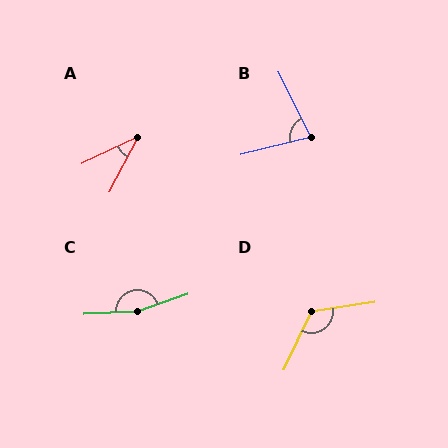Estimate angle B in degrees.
Approximately 78 degrees.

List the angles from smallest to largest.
A (37°), B (78°), D (124°), C (164°).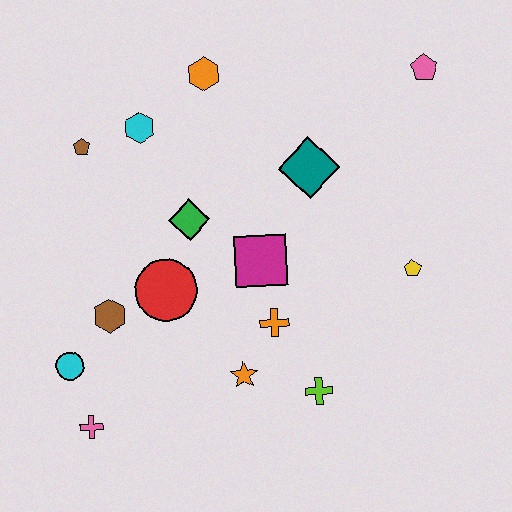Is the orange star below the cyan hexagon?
Yes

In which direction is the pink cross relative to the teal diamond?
The pink cross is below the teal diamond.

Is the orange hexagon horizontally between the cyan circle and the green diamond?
No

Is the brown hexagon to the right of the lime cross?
No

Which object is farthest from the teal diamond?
The pink cross is farthest from the teal diamond.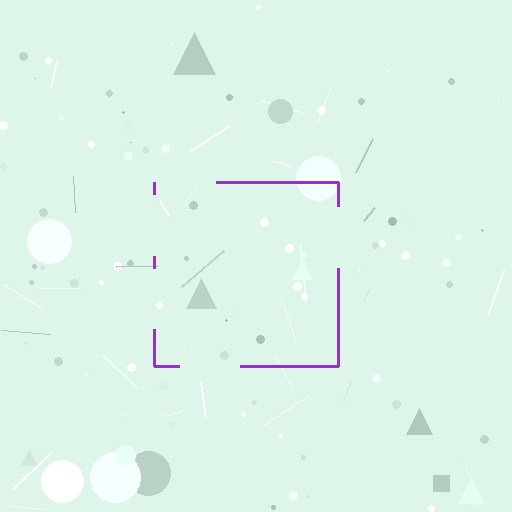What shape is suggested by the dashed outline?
The dashed outline suggests a square.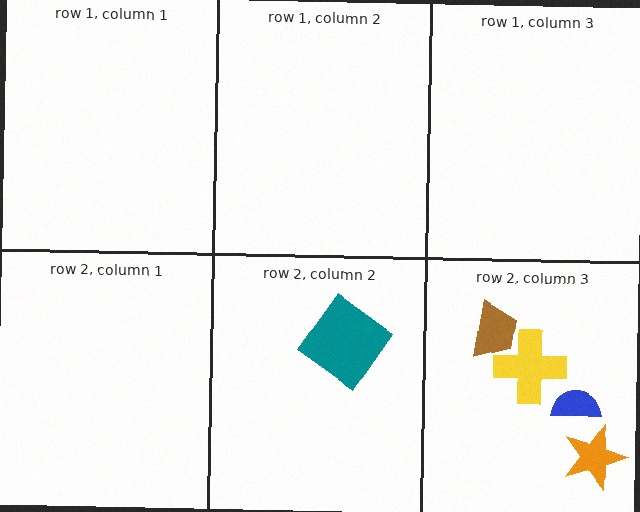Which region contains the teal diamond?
The row 2, column 2 region.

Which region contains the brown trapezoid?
The row 2, column 3 region.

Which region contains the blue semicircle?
The row 2, column 3 region.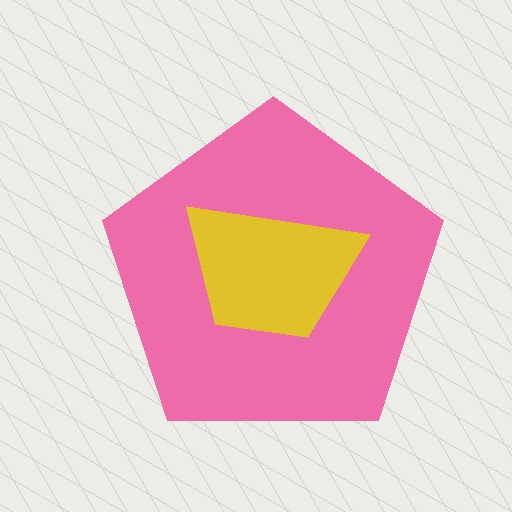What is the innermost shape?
The yellow trapezoid.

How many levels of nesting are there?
2.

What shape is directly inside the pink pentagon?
The yellow trapezoid.